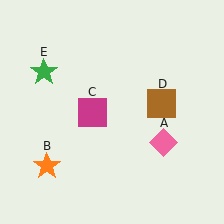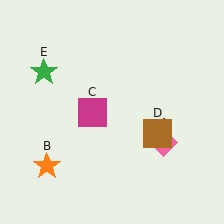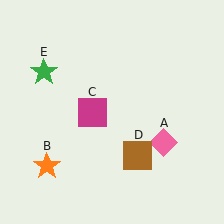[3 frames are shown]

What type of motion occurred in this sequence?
The brown square (object D) rotated clockwise around the center of the scene.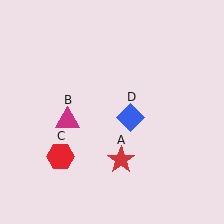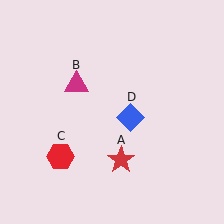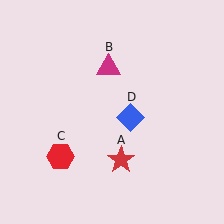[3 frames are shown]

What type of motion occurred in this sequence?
The magenta triangle (object B) rotated clockwise around the center of the scene.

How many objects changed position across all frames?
1 object changed position: magenta triangle (object B).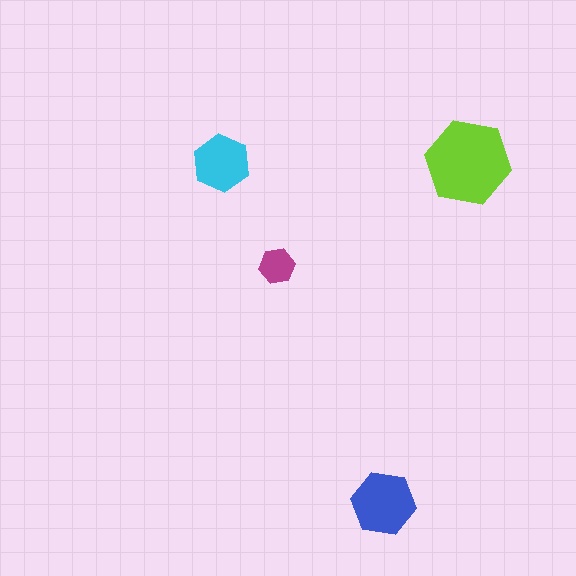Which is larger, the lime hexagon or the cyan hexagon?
The lime one.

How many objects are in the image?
There are 4 objects in the image.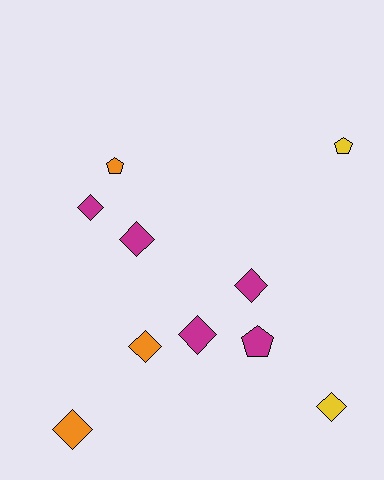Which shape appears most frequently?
Diamond, with 7 objects.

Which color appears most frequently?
Magenta, with 5 objects.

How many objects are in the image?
There are 10 objects.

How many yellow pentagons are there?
There is 1 yellow pentagon.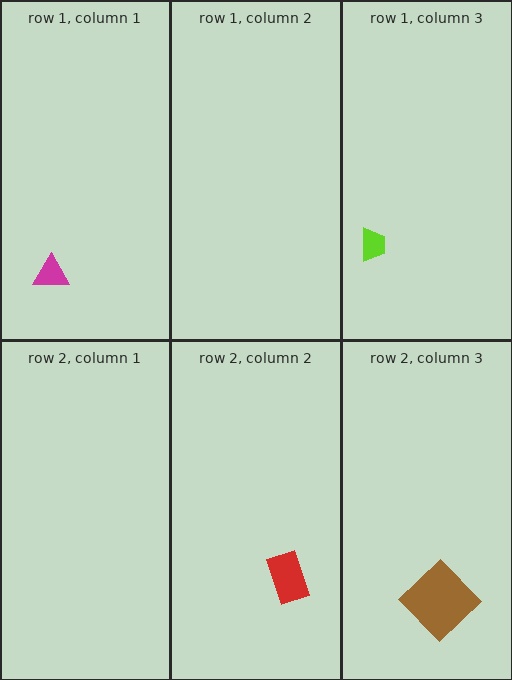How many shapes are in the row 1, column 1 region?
1.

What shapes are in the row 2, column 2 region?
The red rectangle.